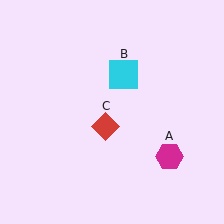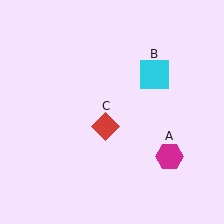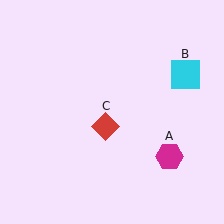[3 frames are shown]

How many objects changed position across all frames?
1 object changed position: cyan square (object B).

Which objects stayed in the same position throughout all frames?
Magenta hexagon (object A) and red diamond (object C) remained stationary.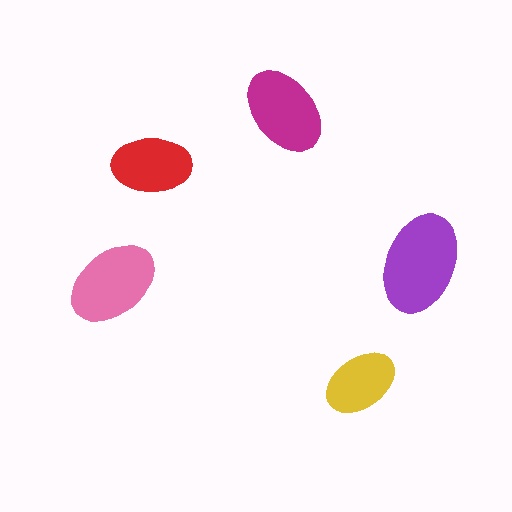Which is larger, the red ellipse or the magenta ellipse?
The magenta one.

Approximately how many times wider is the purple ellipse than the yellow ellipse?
About 1.5 times wider.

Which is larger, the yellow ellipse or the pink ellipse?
The pink one.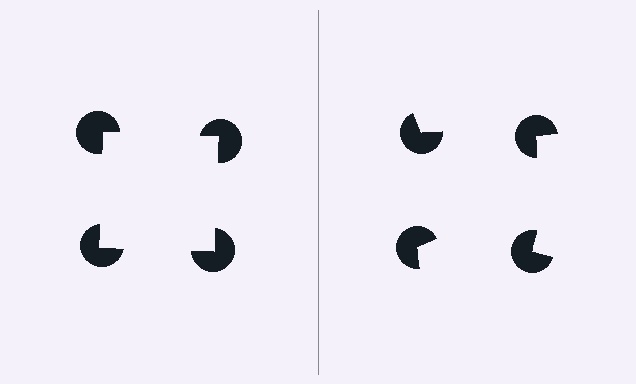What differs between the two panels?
The pac-man discs are positioned identically on both sides; only the wedge orientations differ. On the left they align to a square; on the right they are misaligned.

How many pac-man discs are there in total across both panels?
8 — 4 on each side.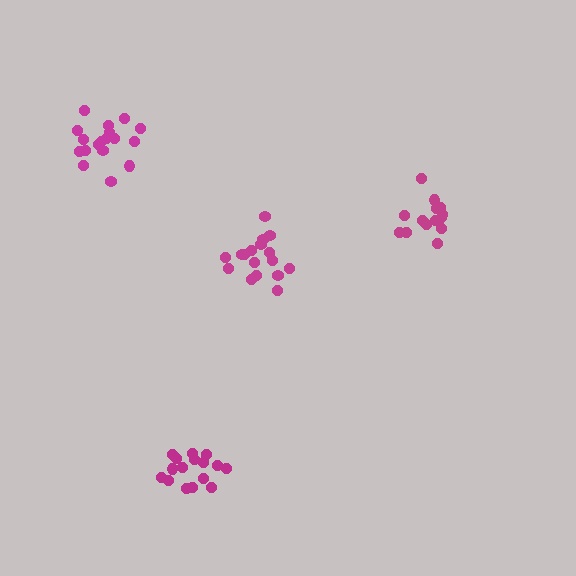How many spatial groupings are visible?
There are 4 spatial groupings.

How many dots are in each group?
Group 1: 17 dots, Group 2: 18 dots, Group 3: 16 dots, Group 4: 14 dots (65 total).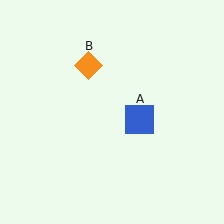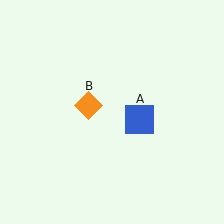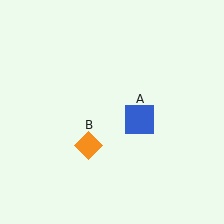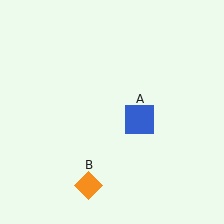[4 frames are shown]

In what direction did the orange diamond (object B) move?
The orange diamond (object B) moved down.